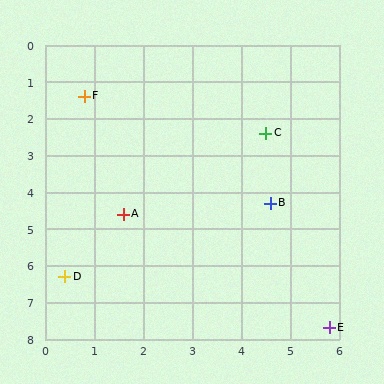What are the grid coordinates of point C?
Point C is at approximately (4.5, 2.4).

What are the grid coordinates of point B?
Point B is at approximately (4.6, 4.3).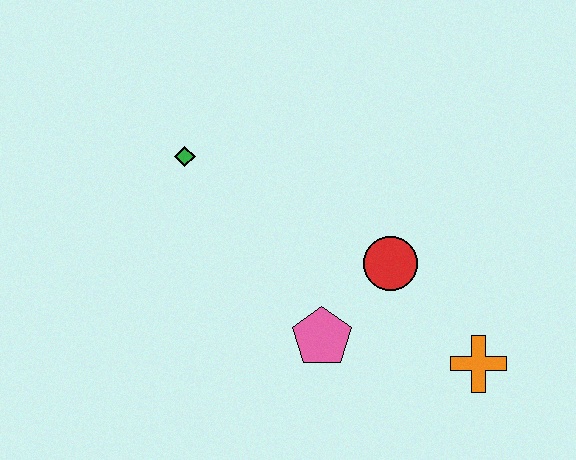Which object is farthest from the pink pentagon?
The green diamond is farthest from the pink pentagon.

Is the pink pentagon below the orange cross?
No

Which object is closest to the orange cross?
The red circle is closest to the orange cross.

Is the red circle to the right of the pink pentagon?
Yes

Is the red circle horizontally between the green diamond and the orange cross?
Yes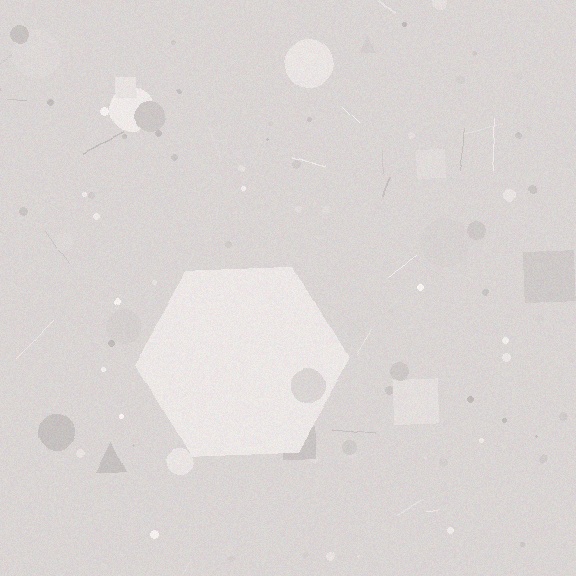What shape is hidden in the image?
A hexagon is hidden in the image.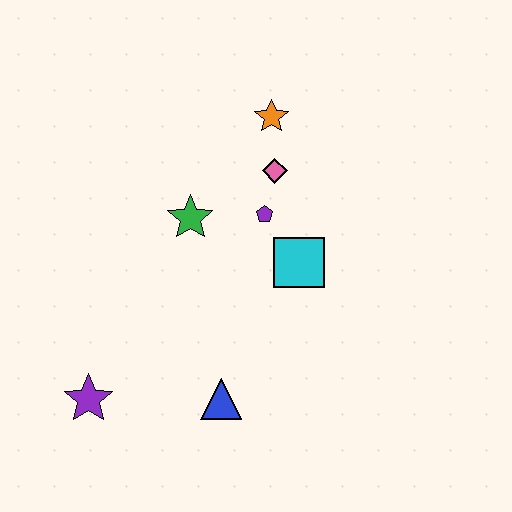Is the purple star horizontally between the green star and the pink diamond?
No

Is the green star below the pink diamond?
Yes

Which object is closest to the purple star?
The blue triangle is closest to the purple star.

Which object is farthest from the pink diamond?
The purple star is farthest from the pink diamond.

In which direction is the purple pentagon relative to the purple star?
The purple pentagon is above the purple star.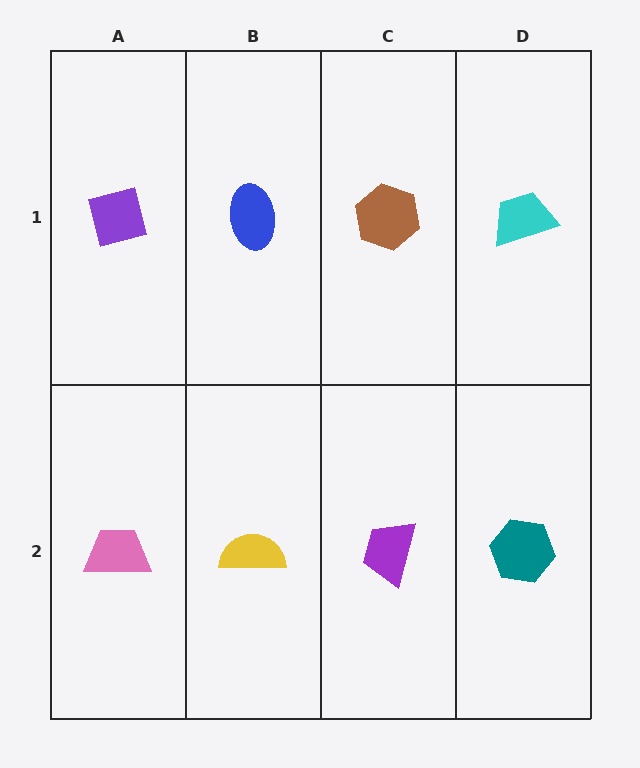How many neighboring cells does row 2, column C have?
3.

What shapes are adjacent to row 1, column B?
A yellow semicircle (row 2, column B), a purple square (row 1, column A), a brown hexagon (row 1, column C).